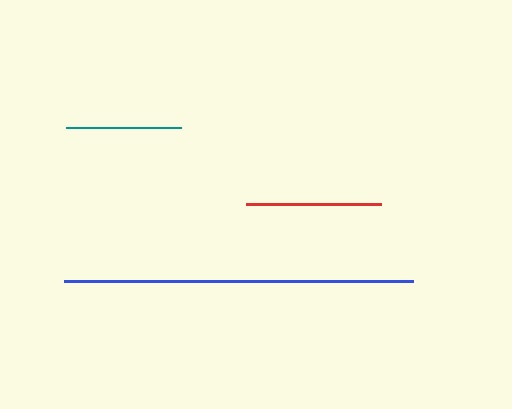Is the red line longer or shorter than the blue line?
The blue line is longer than the red line.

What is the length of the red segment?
The red segment is approximately 134 pixels long.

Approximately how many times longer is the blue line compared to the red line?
The blue line is approximately 2.6 times the length of the red line.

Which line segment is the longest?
The blue line is the longest at approximately 348 pixels.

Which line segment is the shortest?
The teal line is the shortest at approximately 115 pixels.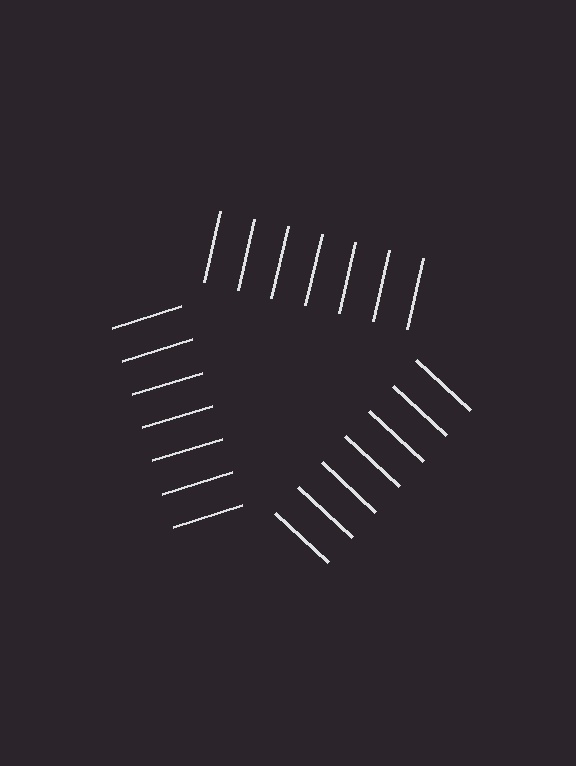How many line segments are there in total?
21 — 7 along each of the 3 edges.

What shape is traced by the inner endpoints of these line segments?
An illusory triangle — the line segments terminate on its edges but no continuous stroke is drawn.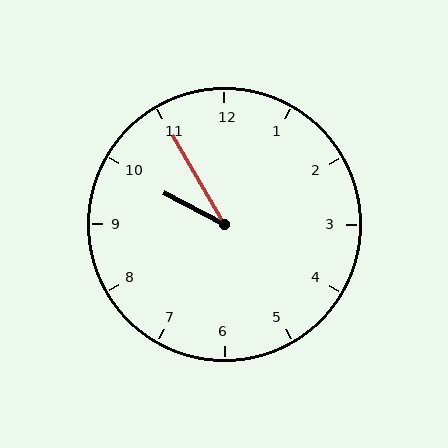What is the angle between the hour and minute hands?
Approximately 32 degrees.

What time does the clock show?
9:55.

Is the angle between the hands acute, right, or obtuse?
It is acute.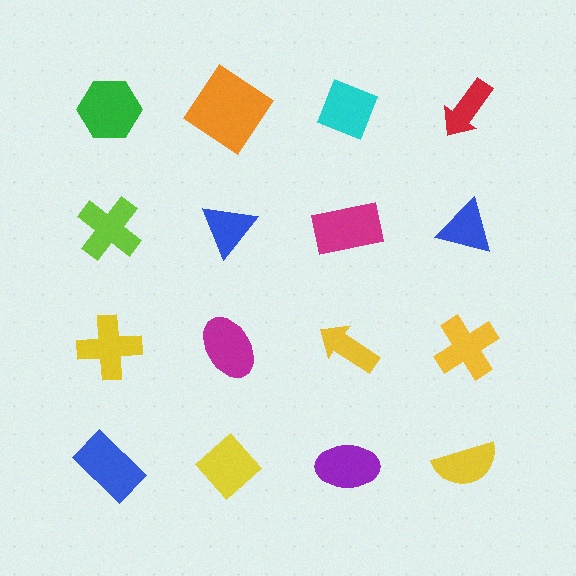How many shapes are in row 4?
4 shapes.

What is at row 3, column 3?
A yellow arrow.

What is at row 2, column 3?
A magenta rectangle.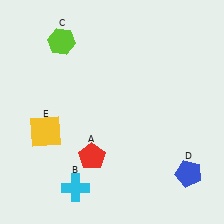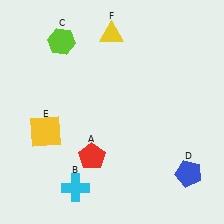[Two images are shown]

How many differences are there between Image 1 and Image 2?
There is 1 difference between the two images.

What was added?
A yellow triangle (F) was added in Image 2.